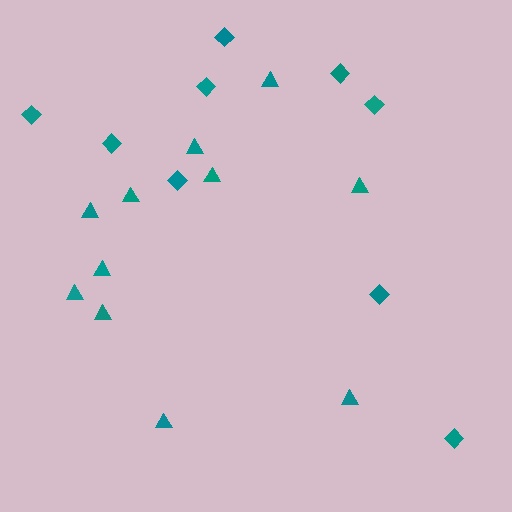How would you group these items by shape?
There are 2 groups: one group of triangles (11) and one group of diamonds (9).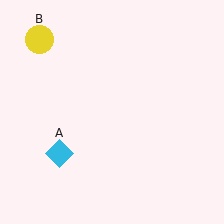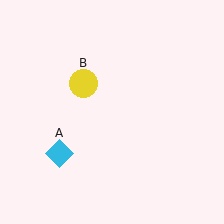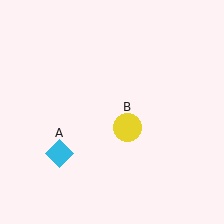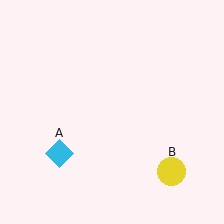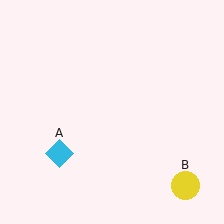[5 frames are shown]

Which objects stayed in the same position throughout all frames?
Cyan diamond (object A) remained stationary.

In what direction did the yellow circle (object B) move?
The yellow circle (object B) moved down and to the right.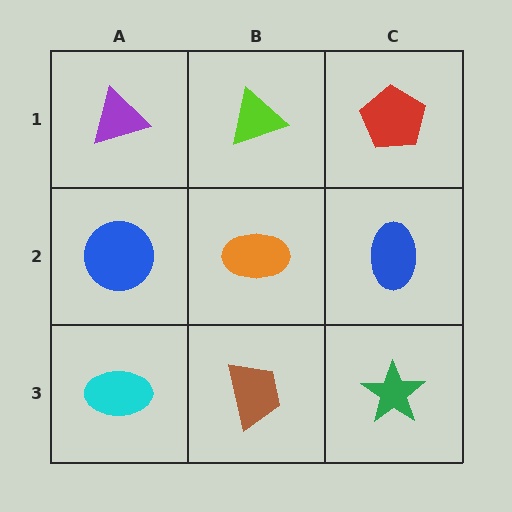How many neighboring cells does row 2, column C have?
3.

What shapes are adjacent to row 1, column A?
A blue circle (row 2, column A), a lime triangle (row 1, column B).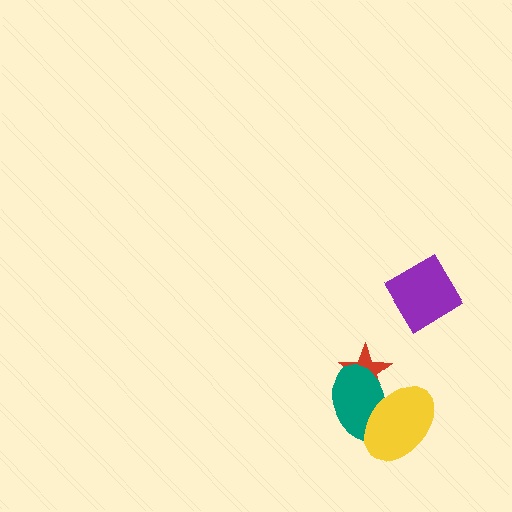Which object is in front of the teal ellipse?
The yellow ellipse is in front of the teal ellipse.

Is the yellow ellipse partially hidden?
No, no other shape covers it.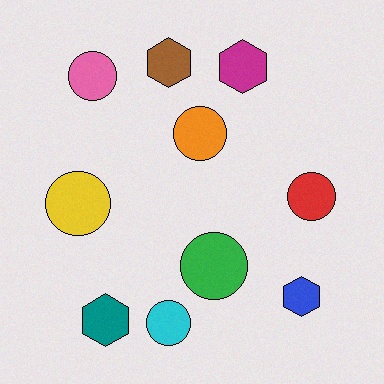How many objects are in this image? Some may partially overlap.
There are 10 objects.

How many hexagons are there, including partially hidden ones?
There are 4 hexagons.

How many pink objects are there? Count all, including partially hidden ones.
There is 1 pink object.